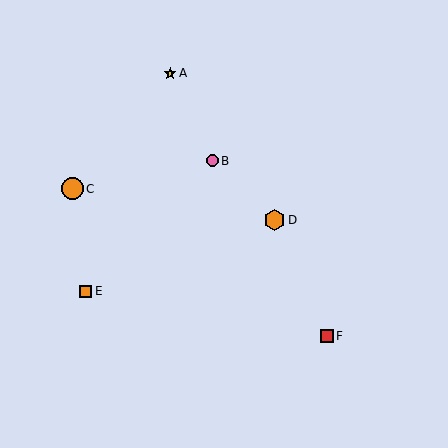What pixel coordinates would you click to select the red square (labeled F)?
Click at (327, 336) to select the red square F.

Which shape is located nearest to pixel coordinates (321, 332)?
The red square (labeled F) at (327, 336) is nearest to that location.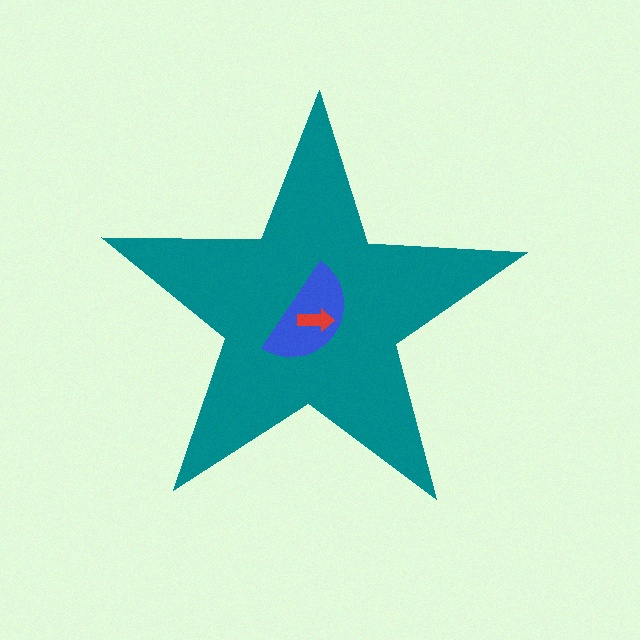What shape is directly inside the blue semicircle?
The red arrow.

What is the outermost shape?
The teal star.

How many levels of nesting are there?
3.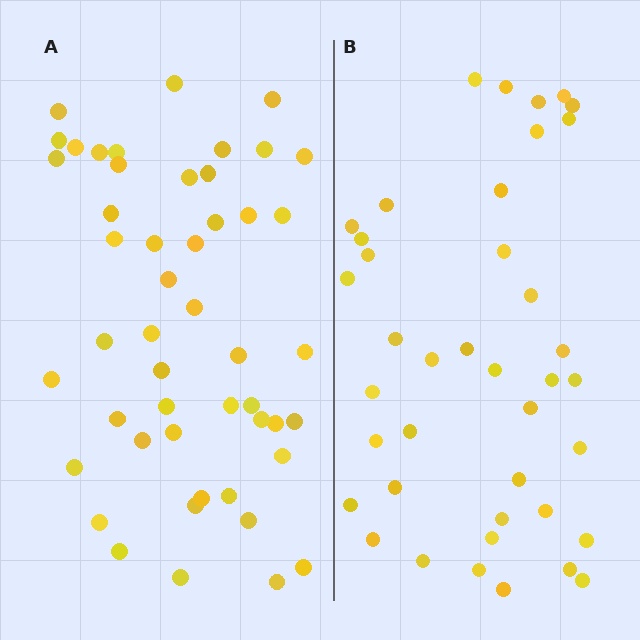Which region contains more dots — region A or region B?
Region A (the left region) has more dots.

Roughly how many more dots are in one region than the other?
Region A has roughly 8 or so more dots than region B.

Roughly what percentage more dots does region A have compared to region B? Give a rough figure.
About 20% more.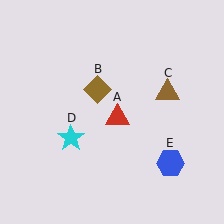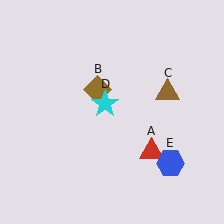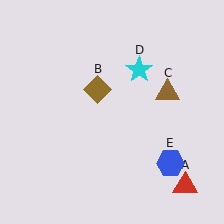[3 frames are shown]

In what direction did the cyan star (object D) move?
The cyan star (object D) moved up and to the right.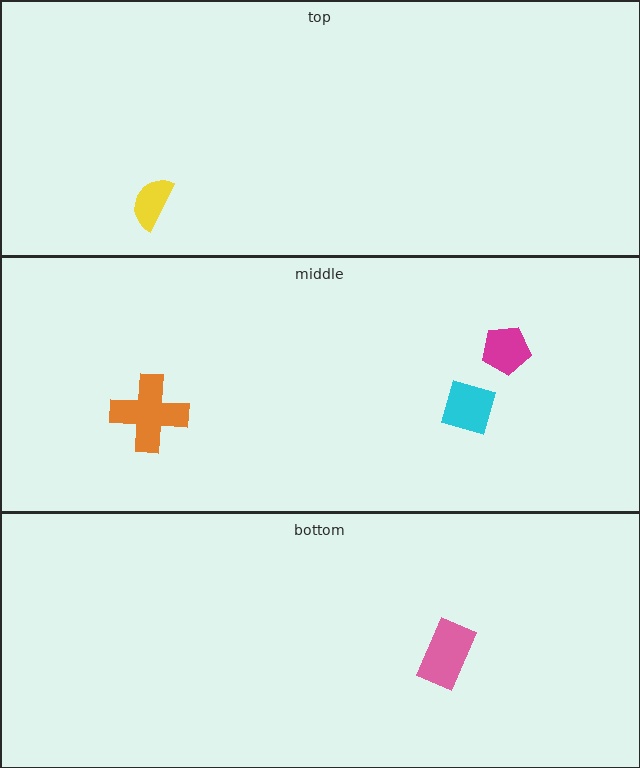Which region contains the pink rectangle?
The bottom region.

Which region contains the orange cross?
The middle region.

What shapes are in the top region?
The yellow semicircle.